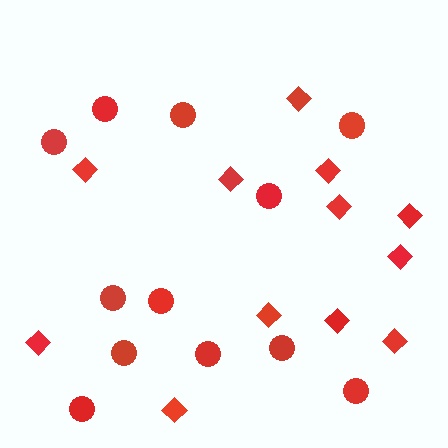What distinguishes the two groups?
There are 2 groups: one group of diamonds (12) and one group of circles (12).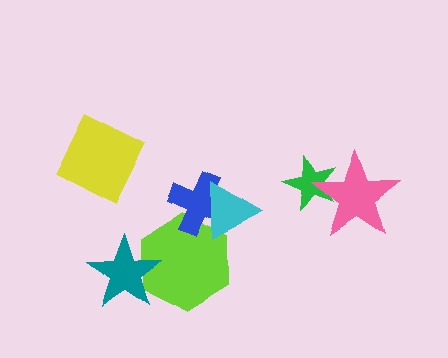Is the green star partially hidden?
Yes, it is partially covered by another shape.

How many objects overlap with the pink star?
1 object overlaps with the pink star.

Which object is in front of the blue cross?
The cyan triangle is in front of the blue cross.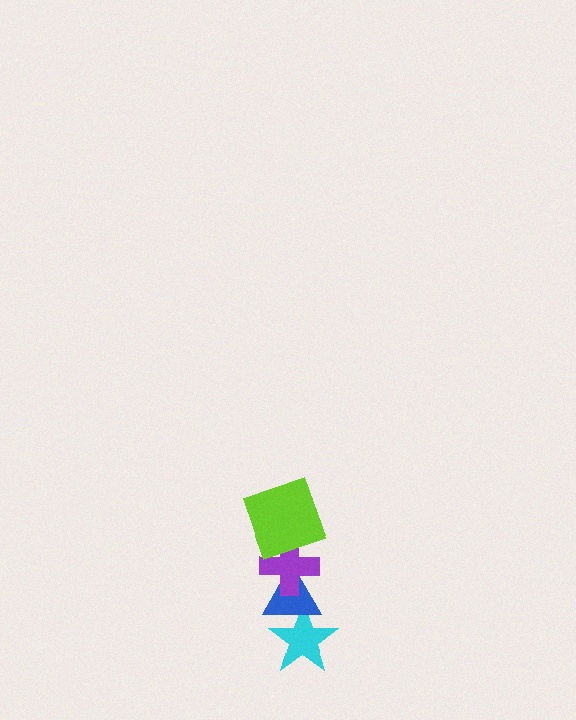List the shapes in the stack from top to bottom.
From top to bottom: the lime square, the purple cross, the blue triangle, the cyan star.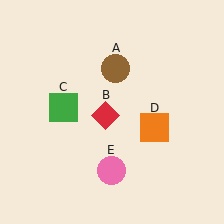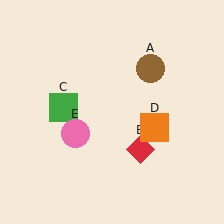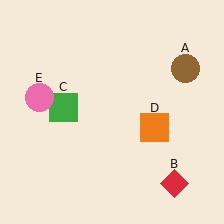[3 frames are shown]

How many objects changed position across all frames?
3 objects changed position: brown circle (object A), red diamond (object B), pink circle (object E).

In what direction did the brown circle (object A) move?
The brown circle (object A) moved right.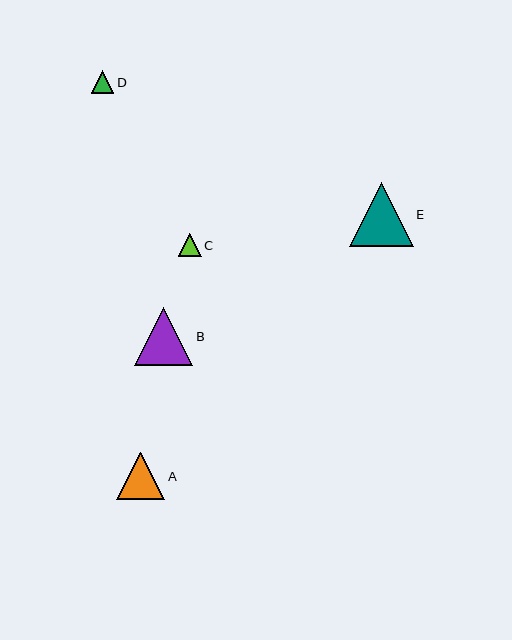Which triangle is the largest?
Triangle E is the largest with a size of approximately 64 pixels.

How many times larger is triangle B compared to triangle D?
Triangle B is approximately 2.6 times the size of triangle D.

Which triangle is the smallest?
Triangle D is the smallest with a size of approximately 22 pixels.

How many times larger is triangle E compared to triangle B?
Triangle E is approximately 1.1 times the size of triangle B.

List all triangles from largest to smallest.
From largest to smallest: E, B, A, C, D.